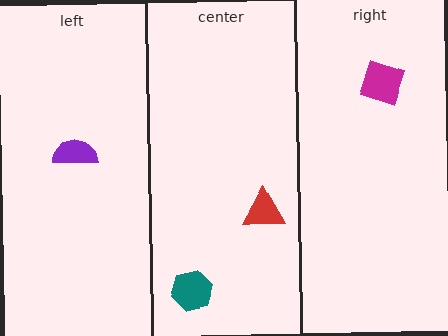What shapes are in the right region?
The magenta diamond.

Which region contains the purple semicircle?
The left region.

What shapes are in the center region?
The red triangle, the teal hexagon.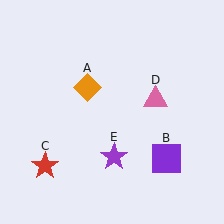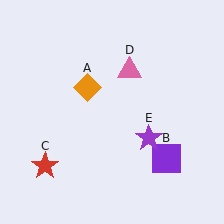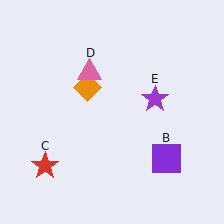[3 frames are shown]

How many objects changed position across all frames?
2 objects changed position: pink triangle (object D), purple star (object E).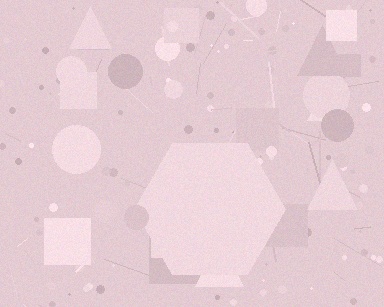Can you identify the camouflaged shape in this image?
The camouflaged shape is a hexagon.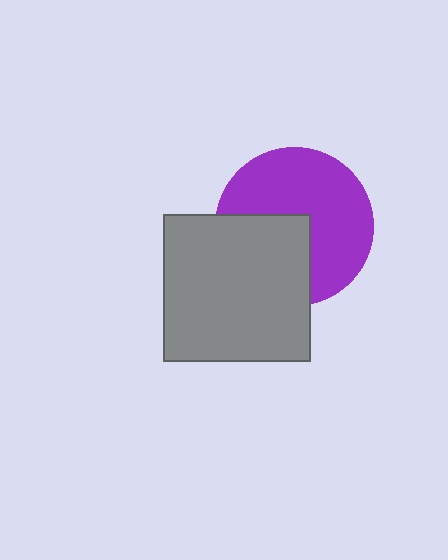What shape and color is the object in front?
The object in front is a gray square.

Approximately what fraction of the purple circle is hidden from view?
Roughly 38% of the purple circle is hidden behind the gray square.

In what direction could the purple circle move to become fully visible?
The purple circle could move toward the upper-right. That would shift it out from behind the gray square entirely.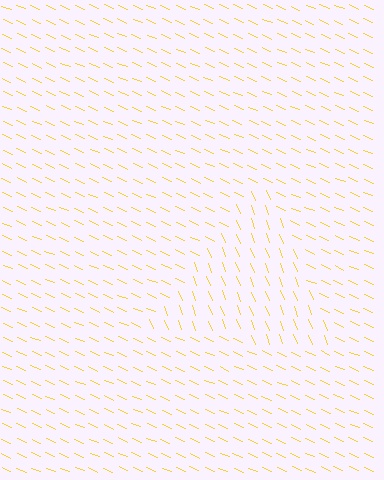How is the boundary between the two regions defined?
The boundary is defined purely by a change in line orientation (approximately 45 degrees difference). All lines are the same color and thickness.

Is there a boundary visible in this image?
Yes, there is a texture boundary formed by a change in line orientation.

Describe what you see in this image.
The image is filled with small yellow line segments. A triangle region in the image has lines oriented differently from the surrounding lines, creating a visible texture boundary.